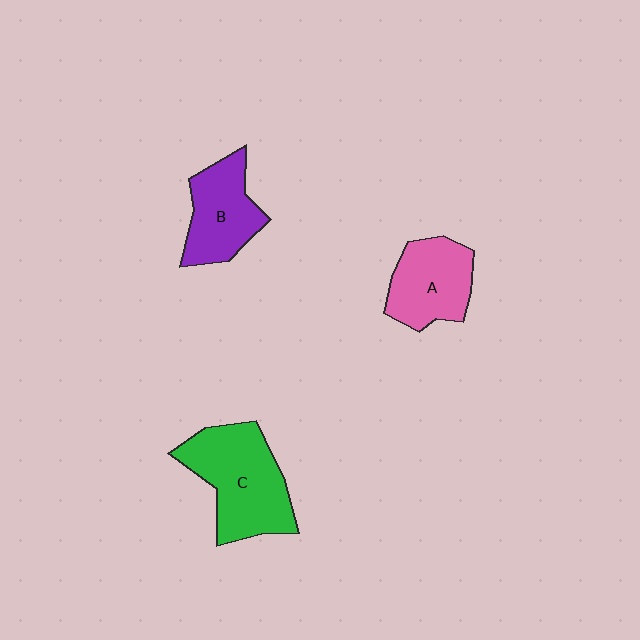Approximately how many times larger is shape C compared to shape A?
Approximately 1.4 times.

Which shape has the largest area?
Shape C (green).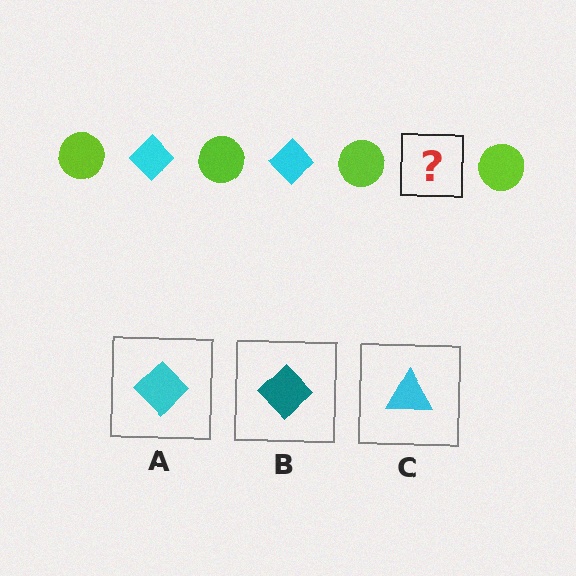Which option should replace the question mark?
Option A.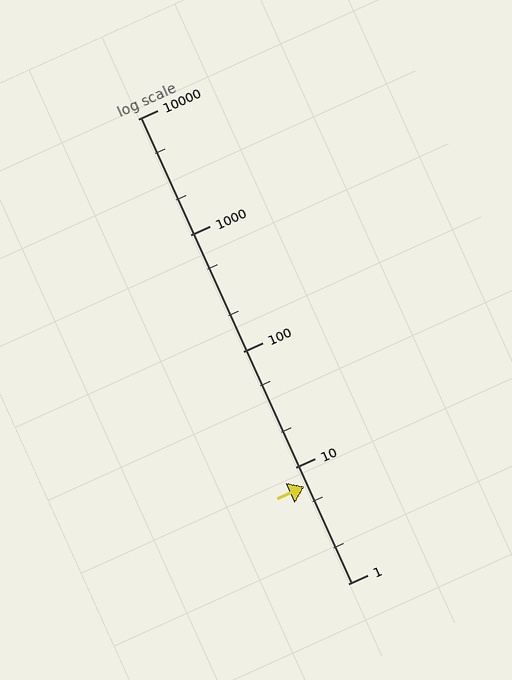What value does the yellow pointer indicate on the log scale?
The pointer indicates approximately 6.8.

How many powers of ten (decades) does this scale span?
The scale spans 4 decades, from 1 to 10000.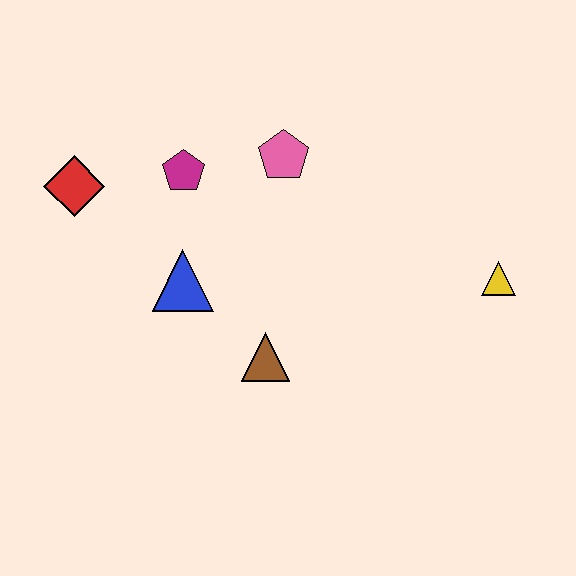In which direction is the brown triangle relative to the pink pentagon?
The brown triangle is below the pink pentagon.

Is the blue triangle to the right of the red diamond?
Yes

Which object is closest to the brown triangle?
The blue triangle is closest to the brown triangle.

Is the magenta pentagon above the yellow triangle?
Yes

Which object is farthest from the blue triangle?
The yellow triangle is farthest from the blue triangle.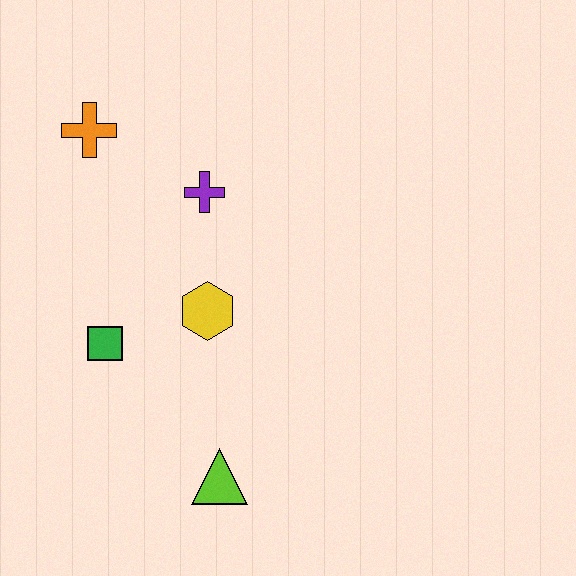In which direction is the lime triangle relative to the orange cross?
The lime triangle is below the orange cross.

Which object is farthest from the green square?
The orange cross is farthest from the green square.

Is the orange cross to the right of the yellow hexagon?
No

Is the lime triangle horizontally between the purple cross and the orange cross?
No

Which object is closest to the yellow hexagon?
The green square is closest to the yellow hexagon.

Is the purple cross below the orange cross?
Yes